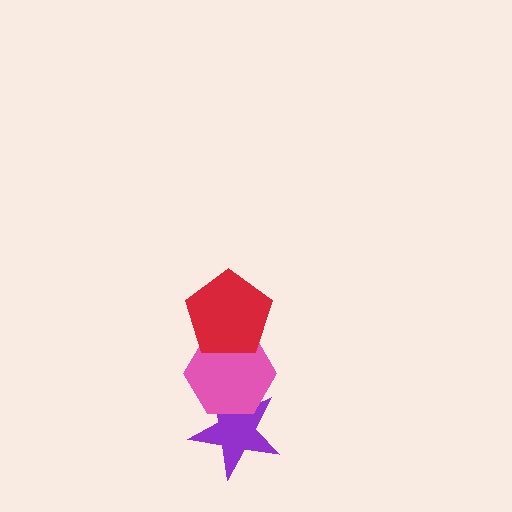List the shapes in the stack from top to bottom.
From top to bottom: the red pentagon, the pink hexagon, the purple star.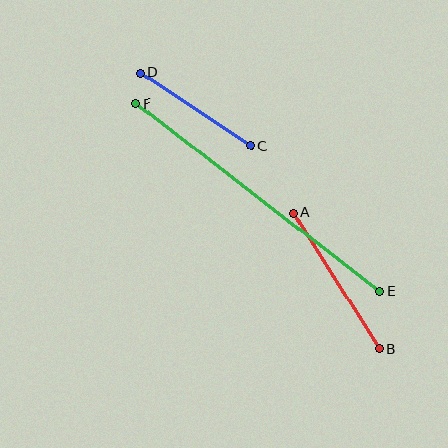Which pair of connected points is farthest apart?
Points E and F are farthest apart.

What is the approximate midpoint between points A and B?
The midpoint is at approximately (336, 281) pixels.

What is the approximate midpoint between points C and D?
The midpoint is at approximately (195, 109) pixels.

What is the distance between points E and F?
The distance is approximately 308 pixels.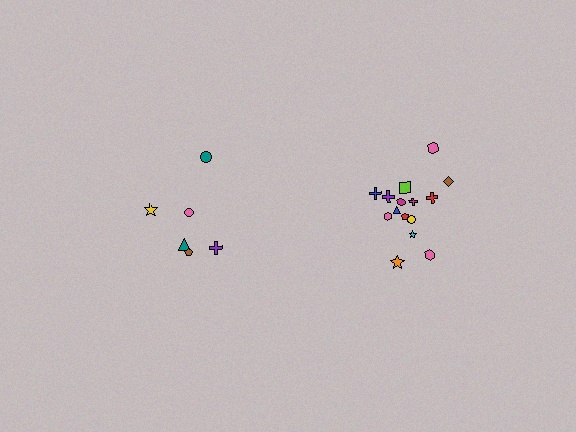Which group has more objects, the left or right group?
The right group.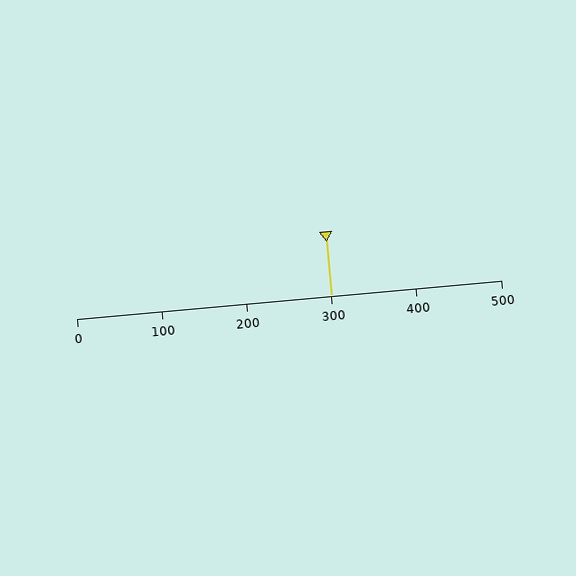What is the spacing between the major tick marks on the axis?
The major ticks are spaced 100 apart.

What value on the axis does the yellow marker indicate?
The marker indicates approximately 300.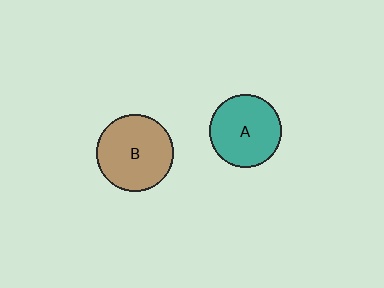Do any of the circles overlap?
No, none of the circles overlap.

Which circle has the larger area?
Circle B (brown).